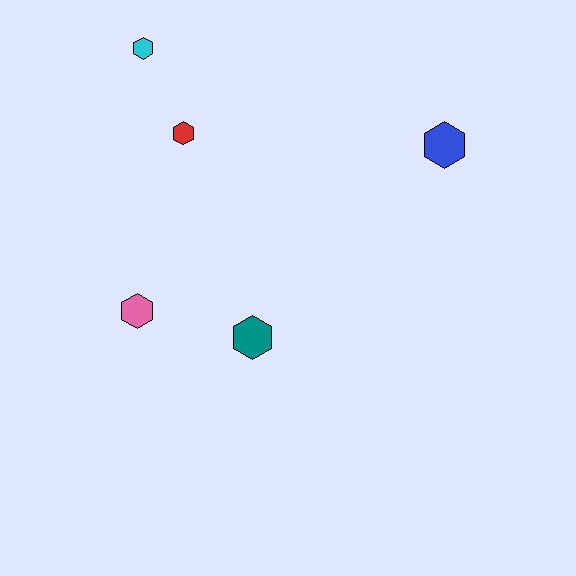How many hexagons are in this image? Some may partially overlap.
There are 5 hexagons.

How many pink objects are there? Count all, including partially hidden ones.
There is 1 pink object.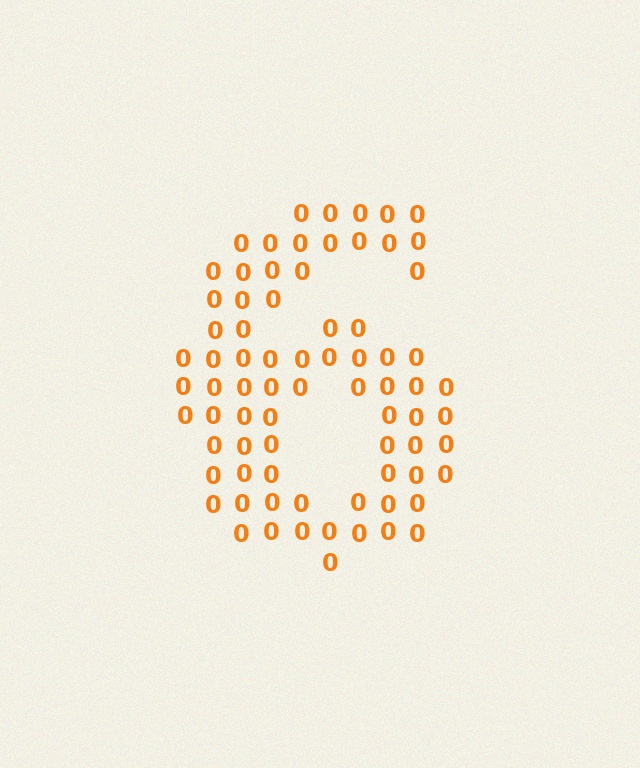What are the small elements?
The small elements are digit 0's.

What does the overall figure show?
The overall figure shows the digit 6.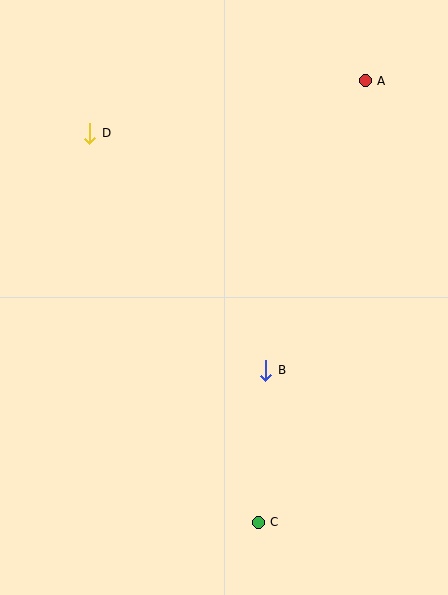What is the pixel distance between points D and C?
The distance between D and C is 424 pixels.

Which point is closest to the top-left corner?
Point D is closest to the top-left corner.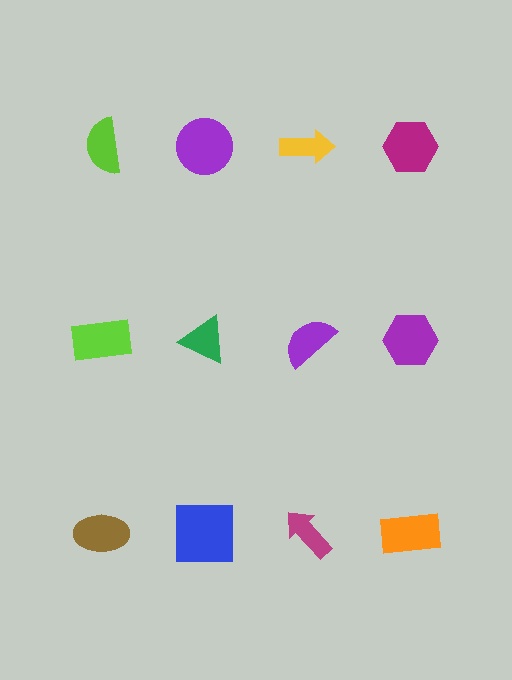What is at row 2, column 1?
A lime rectangle.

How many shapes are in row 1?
4 shapes.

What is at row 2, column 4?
A purple hexagon.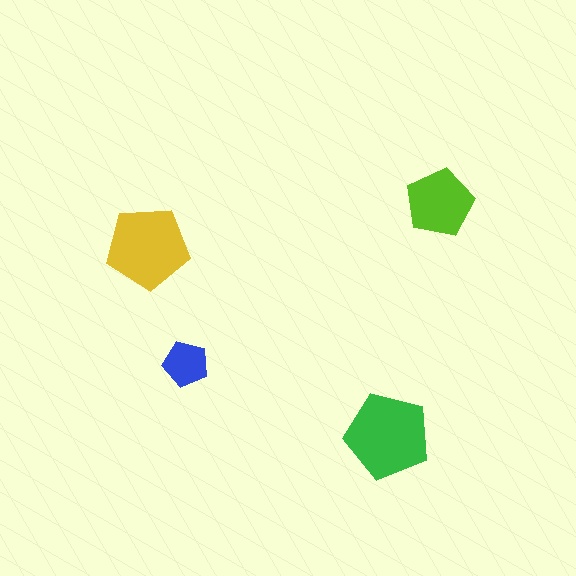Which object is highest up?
The lime pentagon is topmost.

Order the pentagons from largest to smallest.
the green one, the yellow one, the lime one, the blue one.